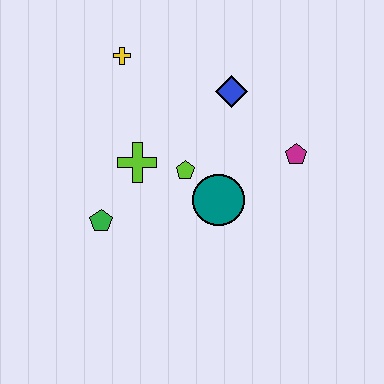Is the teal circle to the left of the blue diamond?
Yes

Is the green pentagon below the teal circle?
Yes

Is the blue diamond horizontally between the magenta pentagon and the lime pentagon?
Yes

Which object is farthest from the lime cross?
The magenta pentagon is farthest from the lime cross.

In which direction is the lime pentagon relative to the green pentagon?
The lime pentagon is to the right of the green pentagon.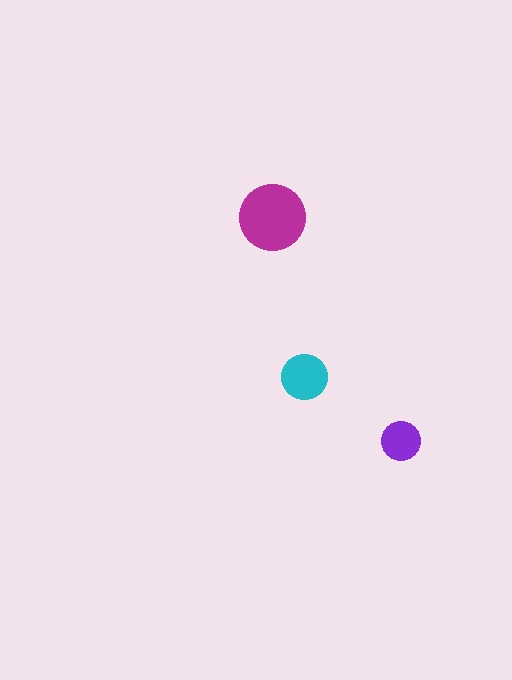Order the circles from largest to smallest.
the magenta one, the cyan one, the purple one.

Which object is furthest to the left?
The magenta circle is leftmost.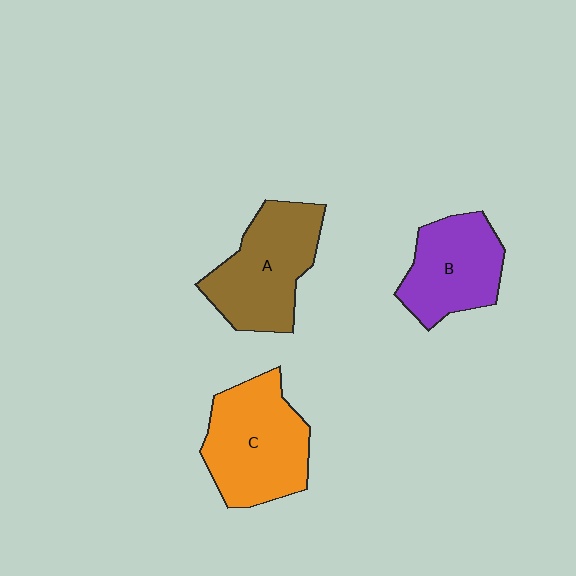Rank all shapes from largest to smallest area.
From largest to smallest: C (orange), A (brown), B (purple).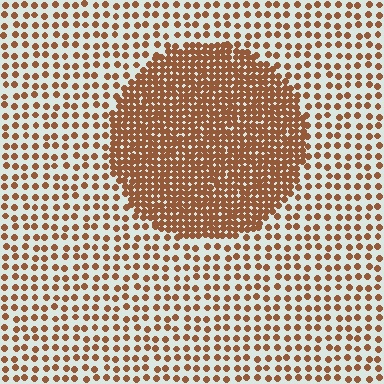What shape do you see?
I see a circle.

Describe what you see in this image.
The image contains small brown elements arranged at two different densities. A circle-shaped region is visible where the elements are more densely packed than the surrounding area.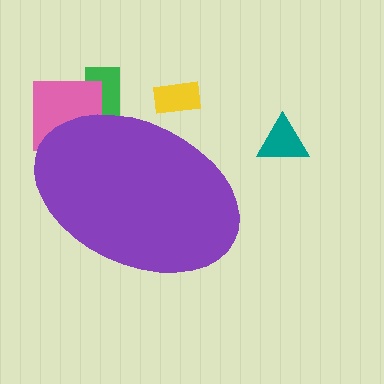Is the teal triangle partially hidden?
No, the teal triangle is fully visible.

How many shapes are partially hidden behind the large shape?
3 shapes are partially hidden.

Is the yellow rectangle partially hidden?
Yes, the yellow rectangle is partially hidden behind the purple ellipse.